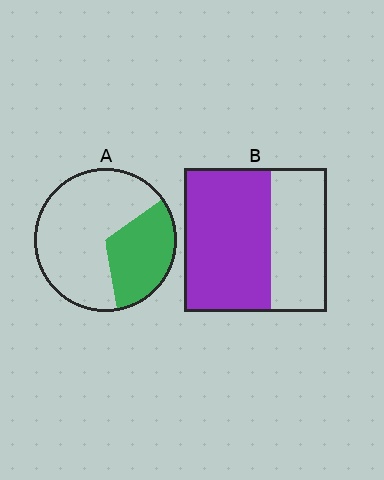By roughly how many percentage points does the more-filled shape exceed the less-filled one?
By roughly 30 percentage points (B over A).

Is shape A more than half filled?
No.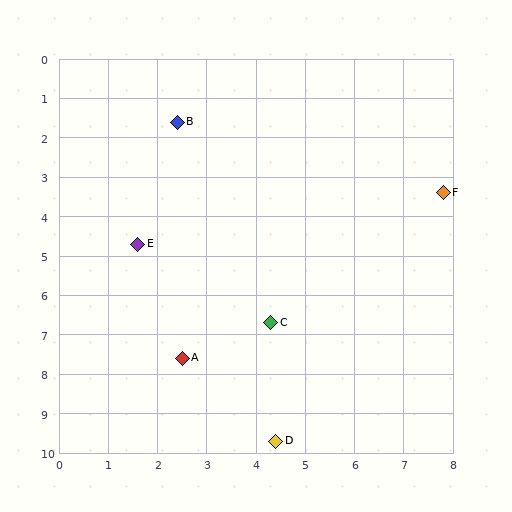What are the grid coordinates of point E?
Point E is at approximately (1.6, 4.7).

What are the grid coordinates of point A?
Point A is at approximately (2.5, 7.6).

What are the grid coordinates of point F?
Point F is at approximately (7.8, 3.4).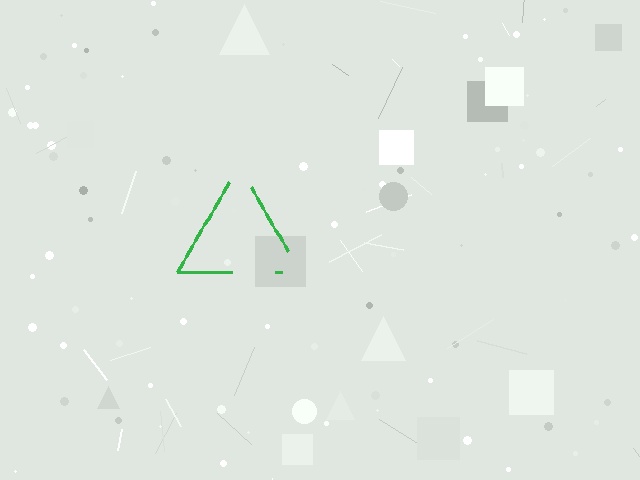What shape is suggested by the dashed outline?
The dashed outline suggests a triangle.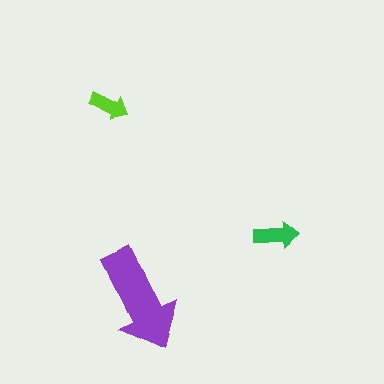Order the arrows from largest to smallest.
the purple one, the green one, the lime one.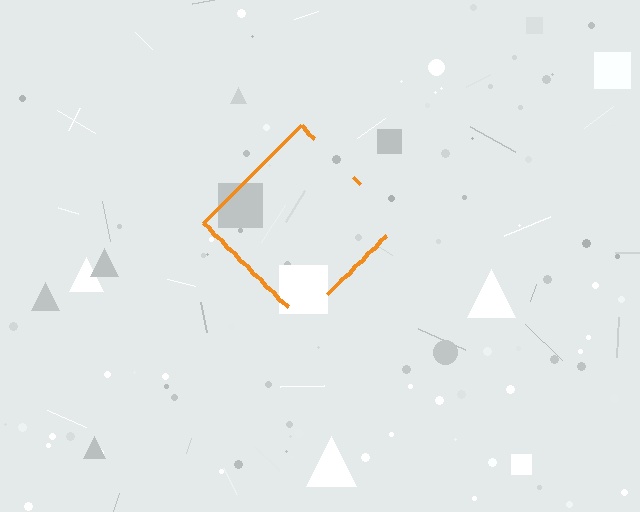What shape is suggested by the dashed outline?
The dashed outline suggests a diamond.